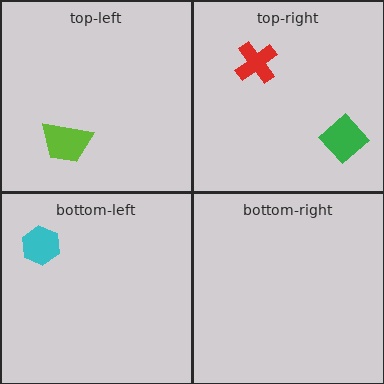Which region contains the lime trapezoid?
The top-left region.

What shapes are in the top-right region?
The green diamond, the red cross.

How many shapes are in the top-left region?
1.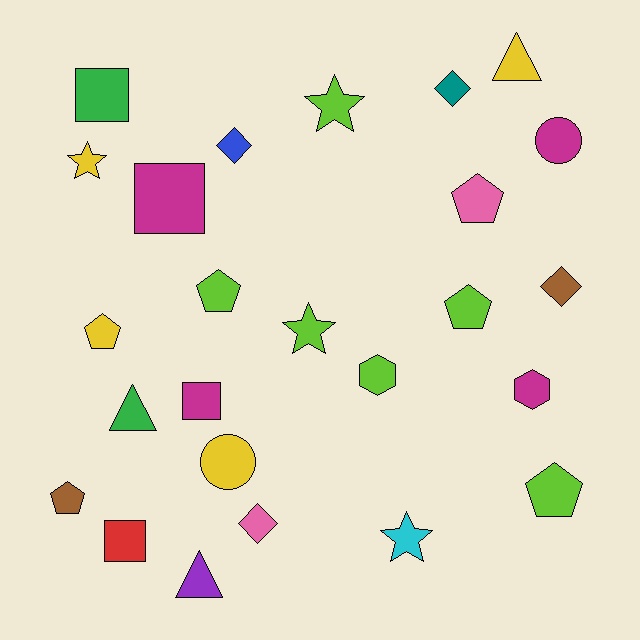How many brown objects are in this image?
There are 2 brown objects.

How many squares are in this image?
There are 4 squares.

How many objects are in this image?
There are 25 objects.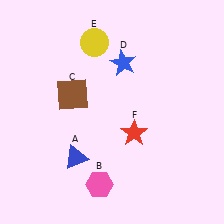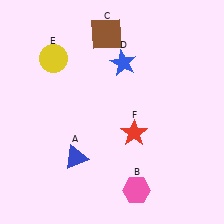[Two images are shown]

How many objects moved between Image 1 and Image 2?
3 objects moved between the two images.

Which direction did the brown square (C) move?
The brown square (C) moved up.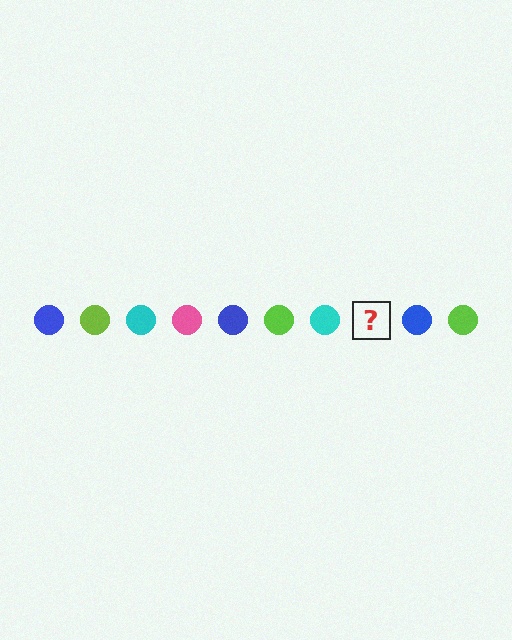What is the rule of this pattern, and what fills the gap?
The rule is that the pattern cycles through blue, lime, cyan, pink circles. The gap should be filled with a pink circle.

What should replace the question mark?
The question mark should be replaced with a pink circle.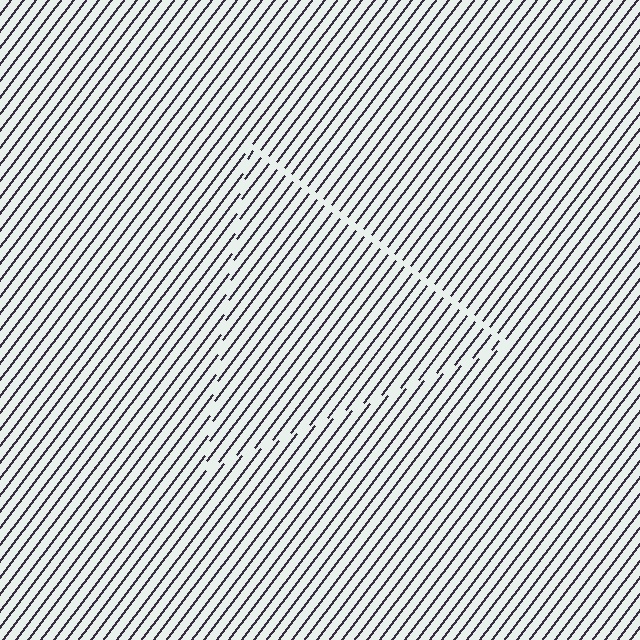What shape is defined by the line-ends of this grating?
An illusory triangle. The interior of the shape contains the same grating, shifted by half a period — the contour is defined by the phase discontinuity where line-ends from the inner and outer gratings abut.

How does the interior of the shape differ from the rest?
The interior of the shape contains the same grating, shifted by half a period — the contour is defined by the phase discontinuity where line-ends from the inner and outer gratings abut.